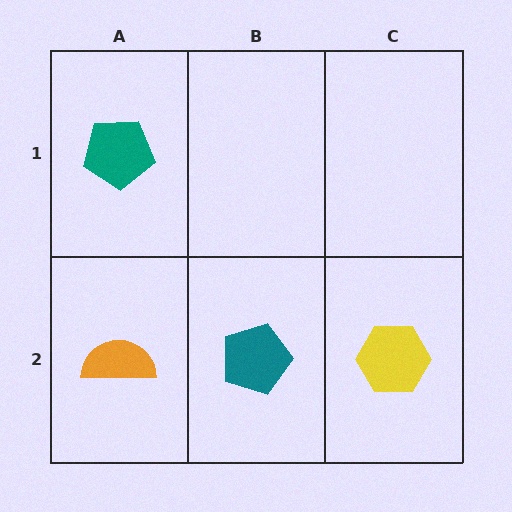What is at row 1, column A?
A teal pentagon.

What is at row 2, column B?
A teal pentagon.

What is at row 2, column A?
An orange semicircle.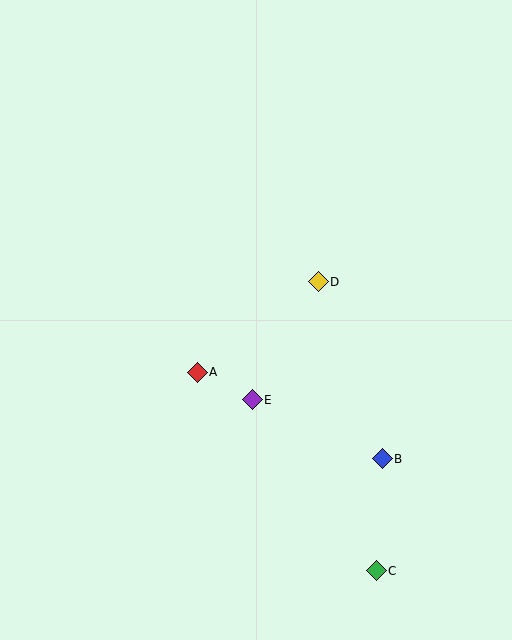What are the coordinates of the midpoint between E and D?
The midpoint between E and D is at (285, 341).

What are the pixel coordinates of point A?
Point A is at (197, 372).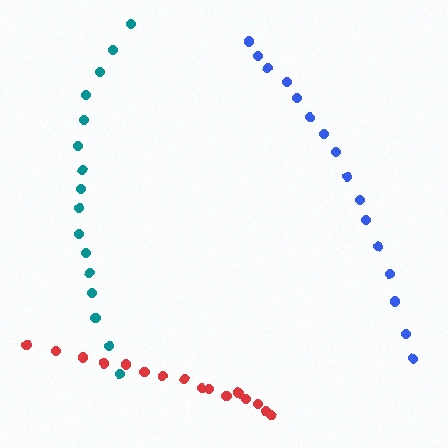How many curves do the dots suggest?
There are 3 distinct paths.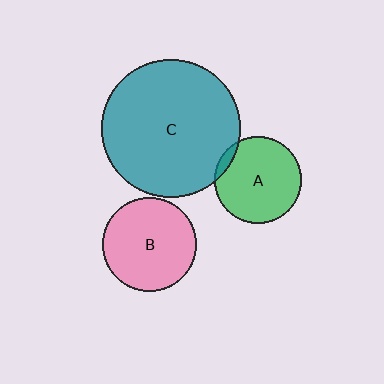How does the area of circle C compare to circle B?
Approximately 2.2 times.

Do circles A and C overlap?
Yes.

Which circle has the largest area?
Circle C (teal).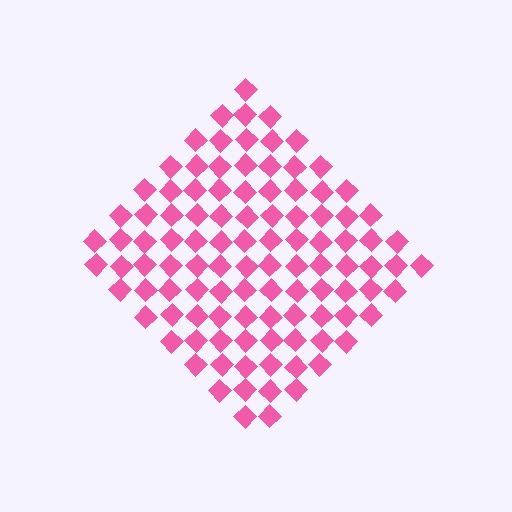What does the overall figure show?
The overall figure shows a diamond.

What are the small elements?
The small elements are diamonds.